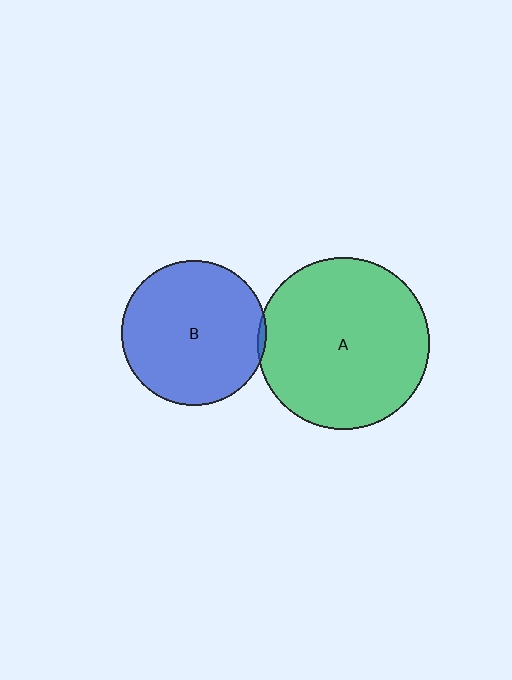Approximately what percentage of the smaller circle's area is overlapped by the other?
Approximately 5%.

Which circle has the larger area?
Circle A (green).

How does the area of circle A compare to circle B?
Approximately 1.4 times.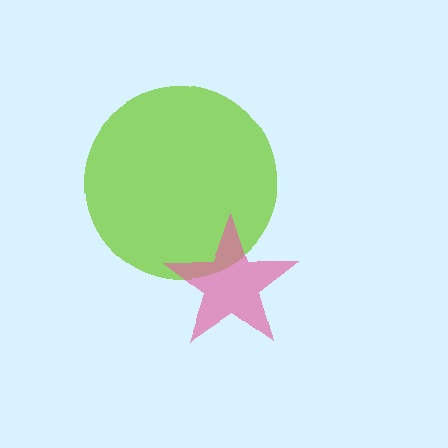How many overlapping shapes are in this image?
There are 2 overlapping shapes in the image.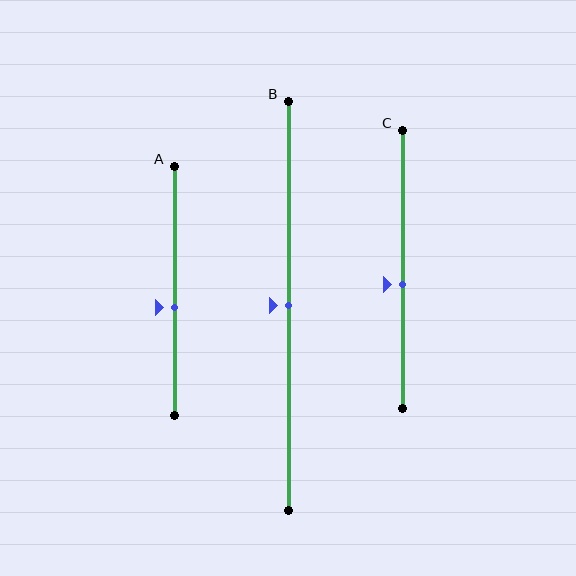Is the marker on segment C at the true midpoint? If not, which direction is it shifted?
No, the marker on segment C is shifted downward by about 5% of the segment length.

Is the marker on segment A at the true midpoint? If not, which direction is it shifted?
No, the marker on segment A is shifted downward by about 7% of the segment length.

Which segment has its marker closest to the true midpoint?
Segment B has its marker closest to the true midpoint.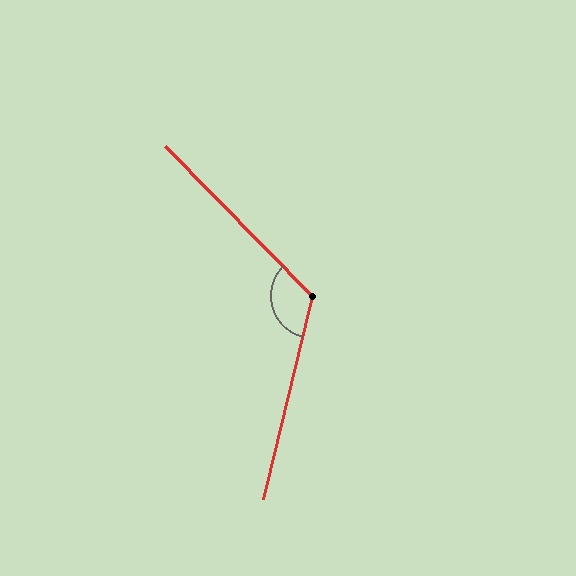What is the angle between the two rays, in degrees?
Approximately 122 degrees.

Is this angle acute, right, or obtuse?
It is obtuse.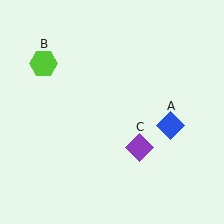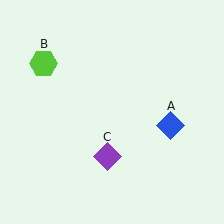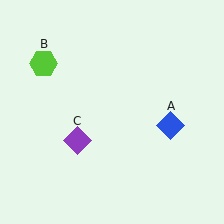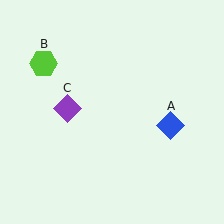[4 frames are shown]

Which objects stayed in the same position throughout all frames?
Blue diamond (object A) and lime hexagon (object B) remained stationary.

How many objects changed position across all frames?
1 object changed position: purple diamond (object C).